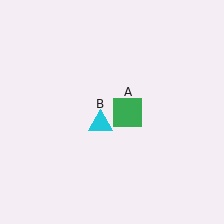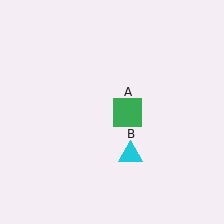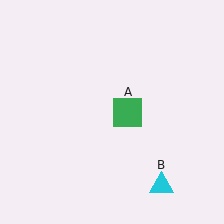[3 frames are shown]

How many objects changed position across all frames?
1 object changed position: cyan triangle (object B).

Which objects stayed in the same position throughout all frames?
Green square (object A) remained stationary.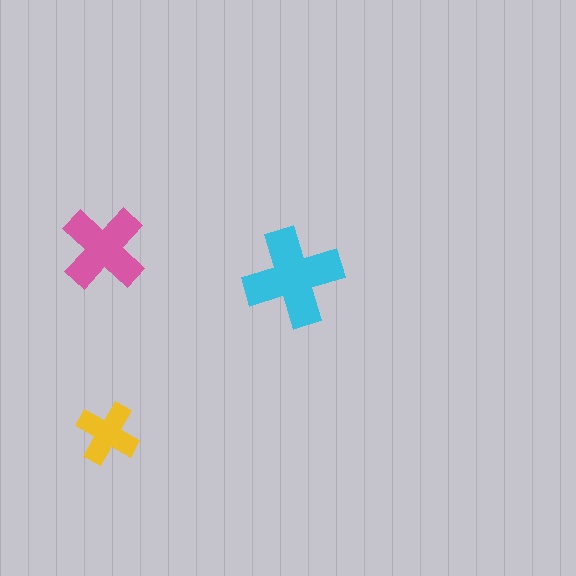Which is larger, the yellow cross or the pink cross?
The pink one.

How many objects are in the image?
There are 3 objects in the image.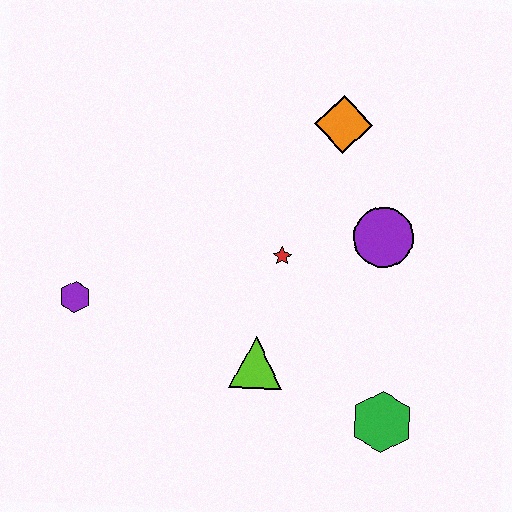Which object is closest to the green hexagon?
The lime triangle is closest to the green hexagon.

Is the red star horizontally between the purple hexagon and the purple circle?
Yes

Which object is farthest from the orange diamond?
The purple hexagon is farthest from the orange diamond.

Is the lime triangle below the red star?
Yes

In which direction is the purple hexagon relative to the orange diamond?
The purple hexagon is to the left of the orange diamond.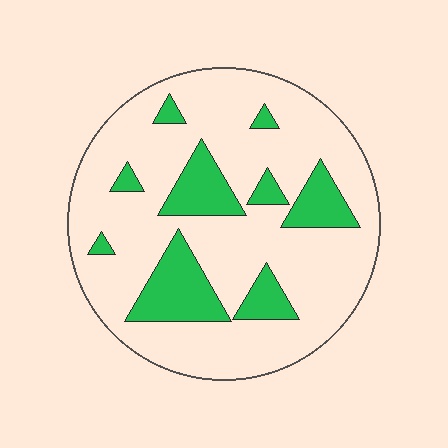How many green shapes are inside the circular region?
9.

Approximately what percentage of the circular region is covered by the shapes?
Approximately 20%.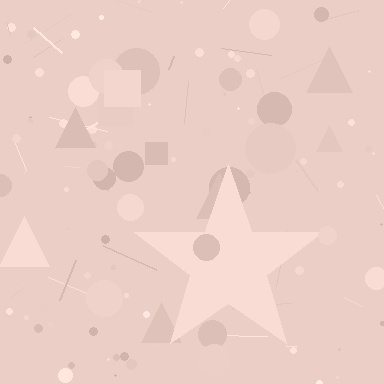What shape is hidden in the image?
A star is hidden in the image.